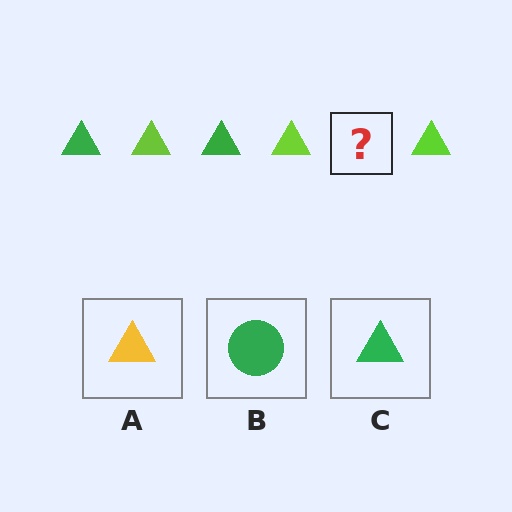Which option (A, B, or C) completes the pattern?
C.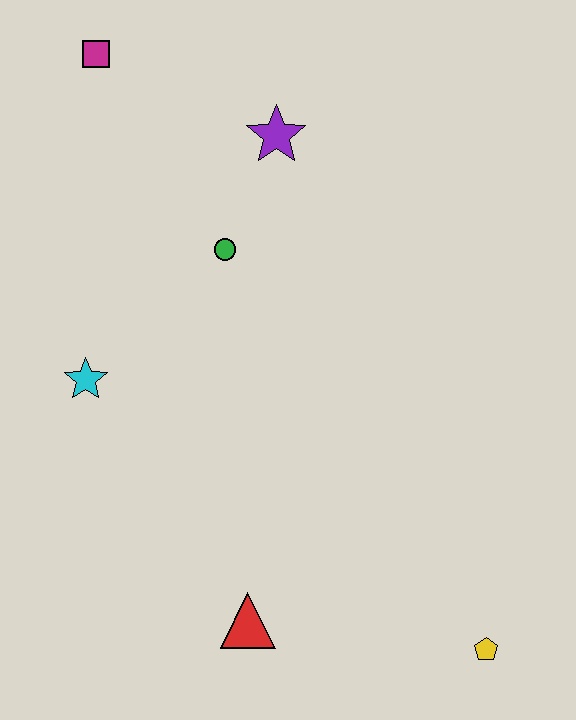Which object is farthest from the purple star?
The yellow pentagon is farthest from the purple star.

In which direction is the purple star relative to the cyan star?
The purple star is above the cyan star.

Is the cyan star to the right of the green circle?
No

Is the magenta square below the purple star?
No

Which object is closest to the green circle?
The purple star is closest to the green circle.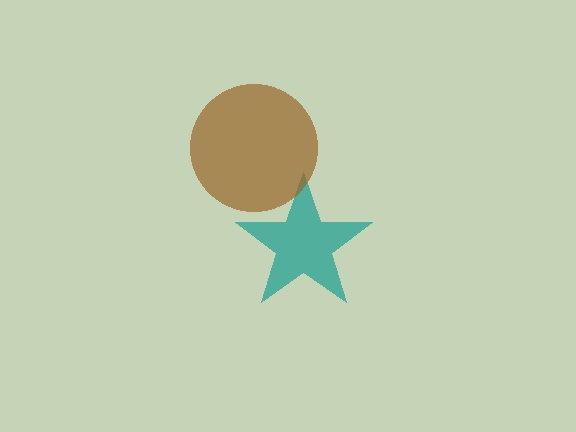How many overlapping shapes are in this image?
There are 2 overlapping shapes in the image.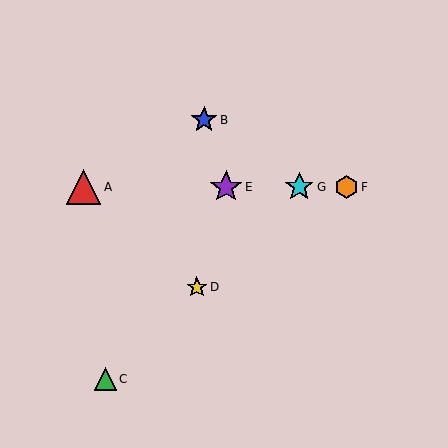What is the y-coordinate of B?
Object B is at y≈120.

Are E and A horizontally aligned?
Yes, both are at y≈187.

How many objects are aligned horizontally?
4 objects (A, E, F, G) are aligned horizontally.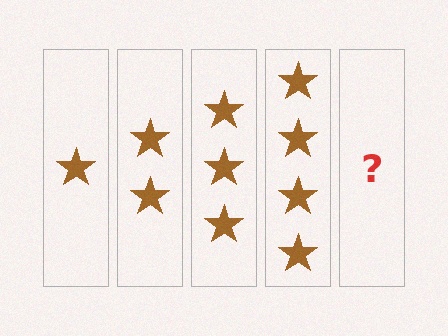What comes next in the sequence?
The next element should be 5 stars.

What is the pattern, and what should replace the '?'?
The pattern is that each step adds one more star. The '?' should be 5 stars.